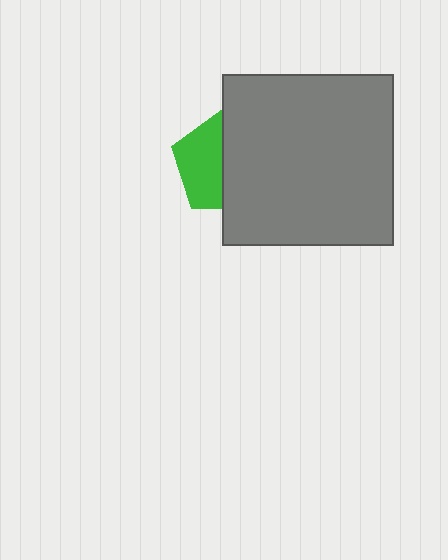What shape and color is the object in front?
The object in front is a gray square.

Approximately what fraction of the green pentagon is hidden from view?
Roughly 53% of the green pentagon is hidden behind the gray square.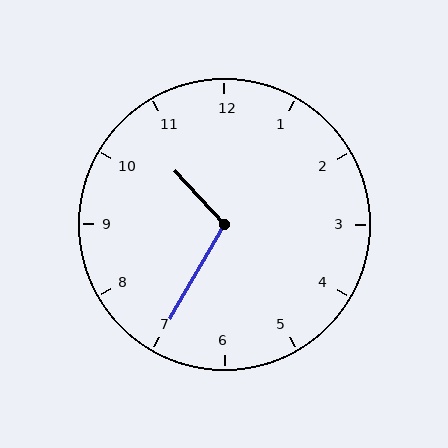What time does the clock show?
10:35.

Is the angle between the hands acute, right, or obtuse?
It is obtuse.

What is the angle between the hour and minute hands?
Approximately 108 degrees.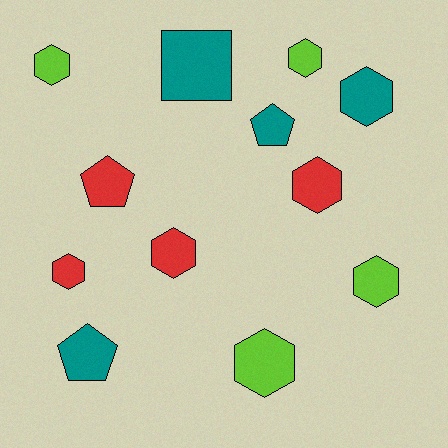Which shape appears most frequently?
Hexagon, with 8 objects.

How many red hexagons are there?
There are 3 red hexagons.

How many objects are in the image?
There are 12 objects.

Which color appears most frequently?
Lime, with 4 objects.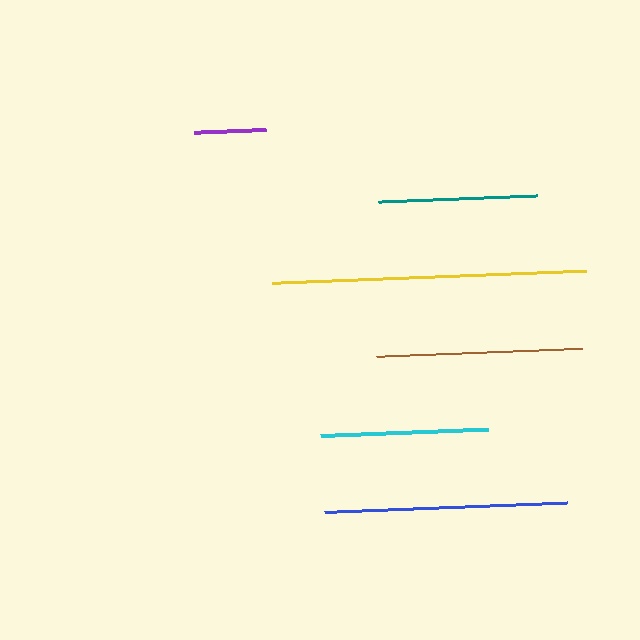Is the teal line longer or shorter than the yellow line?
The yellow line is longer than the teal line.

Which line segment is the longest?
The yellow line is the longest at approximately 316 pixels.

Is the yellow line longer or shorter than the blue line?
The yellow line is longer than the blue line.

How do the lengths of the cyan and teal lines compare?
The cyan and teal lines are approximately the same length.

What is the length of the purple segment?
The purple segment is approximately 72 pixels long.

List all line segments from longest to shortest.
From longest to shortest: yellow, blue, brown, cyan, teal, purple.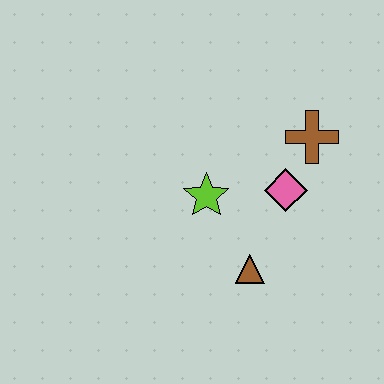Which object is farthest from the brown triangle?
The brown cross is farthest from the brown triangle.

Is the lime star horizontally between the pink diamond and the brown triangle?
No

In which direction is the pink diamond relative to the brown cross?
The pink diamond is below the brown cross.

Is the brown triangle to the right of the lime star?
Yes